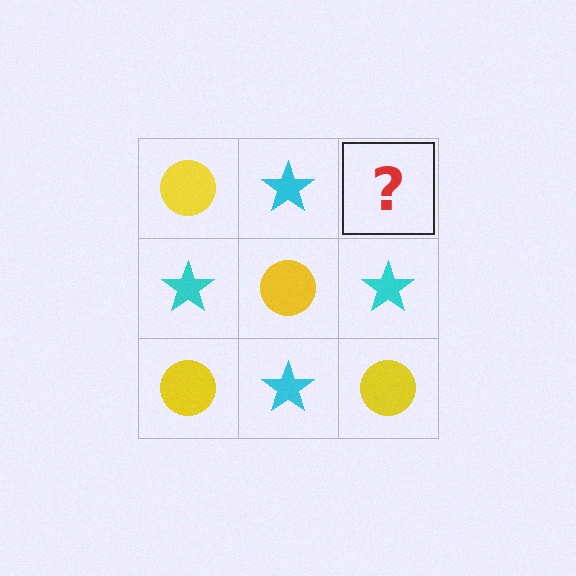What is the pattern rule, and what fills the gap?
The rule is that it alternates yellow circle and cyan star in a checkerboard pattern. The gap should be filled with a yellow circle.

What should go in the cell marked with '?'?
The missing cell should contain a yellow circle.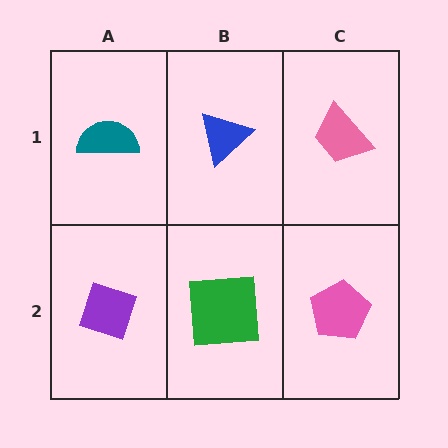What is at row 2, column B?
A green square.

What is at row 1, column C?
A pink trapezoid.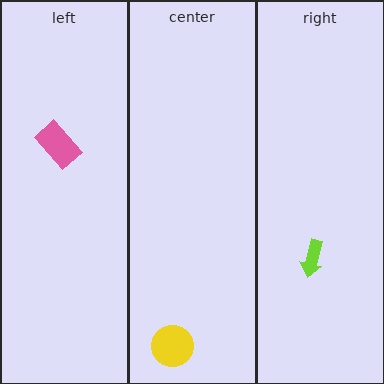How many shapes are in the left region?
1.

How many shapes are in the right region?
1.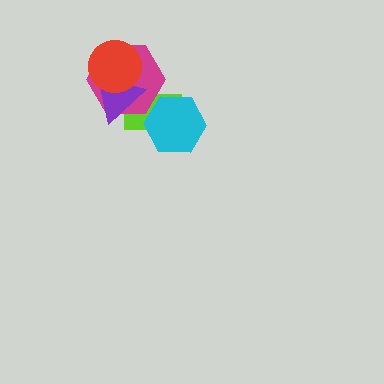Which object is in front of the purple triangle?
The red circle is in front of the purple triangle.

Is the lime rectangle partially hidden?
Yes, it is partially covered by another shape.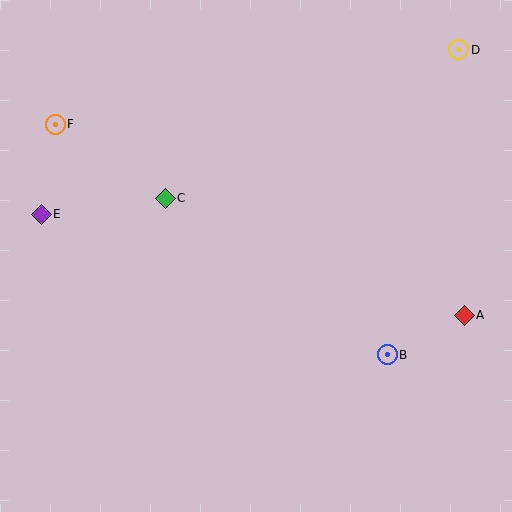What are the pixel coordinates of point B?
Point B is at (387, 355).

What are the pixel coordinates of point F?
Point F is at (55, 124).